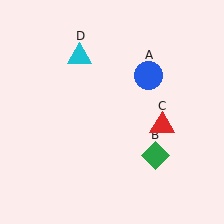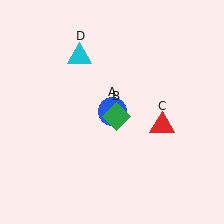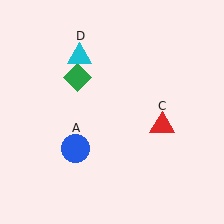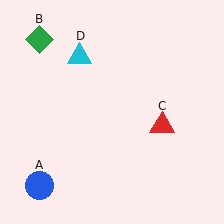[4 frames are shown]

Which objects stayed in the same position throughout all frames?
Red triangle (object C) and cyan triangle (object D) remained stationary.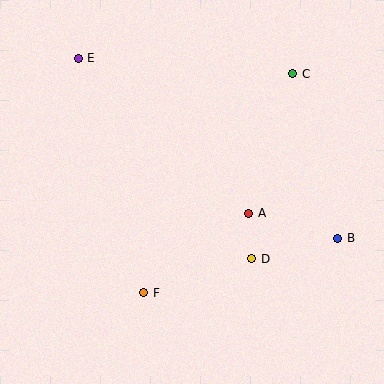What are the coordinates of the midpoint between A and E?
The midpoint between A and E is at (164, 136).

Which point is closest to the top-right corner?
Point C is closest to the top-right corner.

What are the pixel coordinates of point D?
Point D is at (252, 259).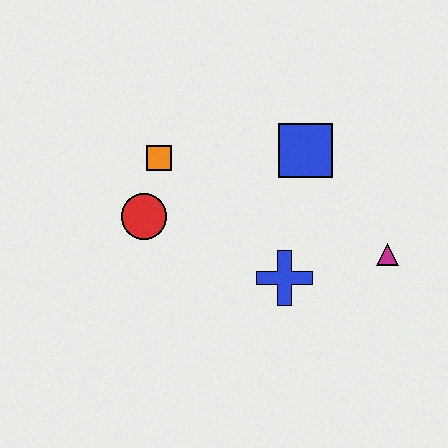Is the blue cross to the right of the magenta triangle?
No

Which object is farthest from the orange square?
The magenta triangle is farthest from the orange square.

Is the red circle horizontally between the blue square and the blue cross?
No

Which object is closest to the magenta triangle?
The blue cross is closest to the magenta triangle.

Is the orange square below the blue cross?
No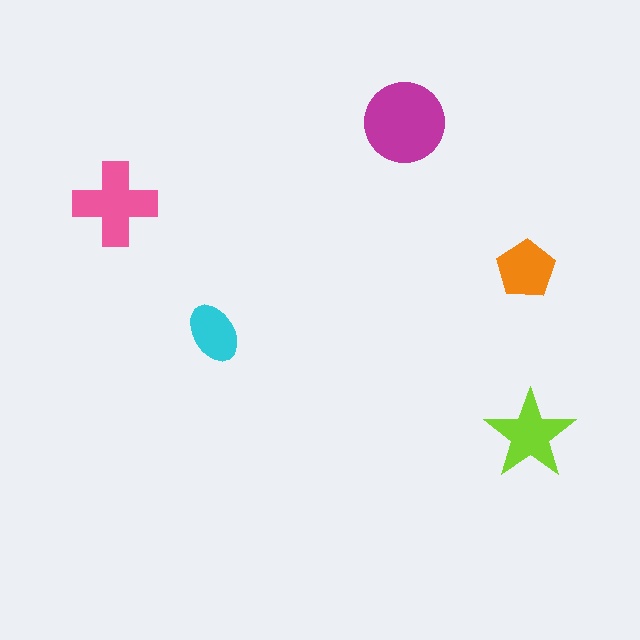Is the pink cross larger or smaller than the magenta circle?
Smaller.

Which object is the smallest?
The cyan ellipse.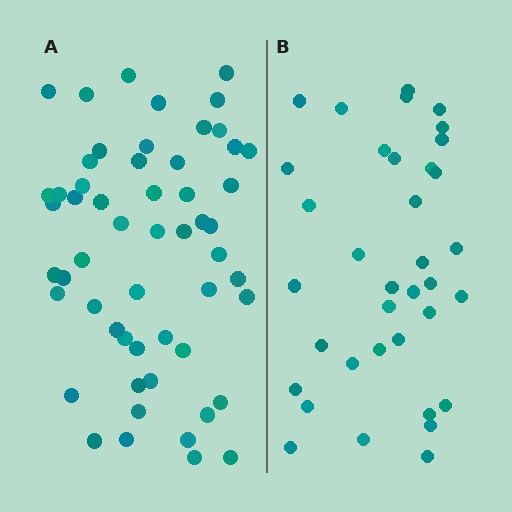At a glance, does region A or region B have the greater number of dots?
Region A (the left region) has more dots.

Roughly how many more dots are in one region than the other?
Region A has approximately 20 more dots than region B.